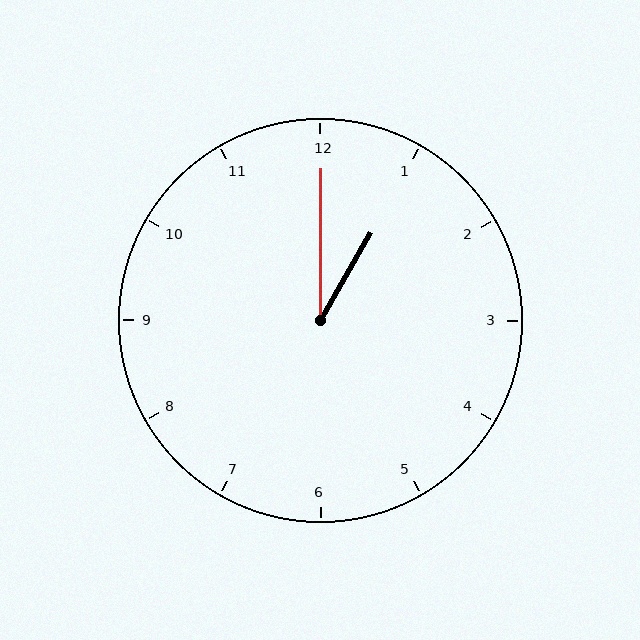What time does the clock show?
1:00.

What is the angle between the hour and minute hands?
Approximately 30 degrees.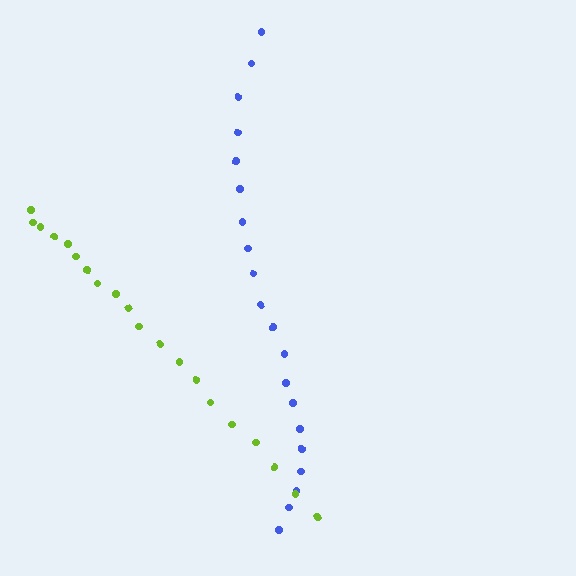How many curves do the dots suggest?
There are 2 distinct paths.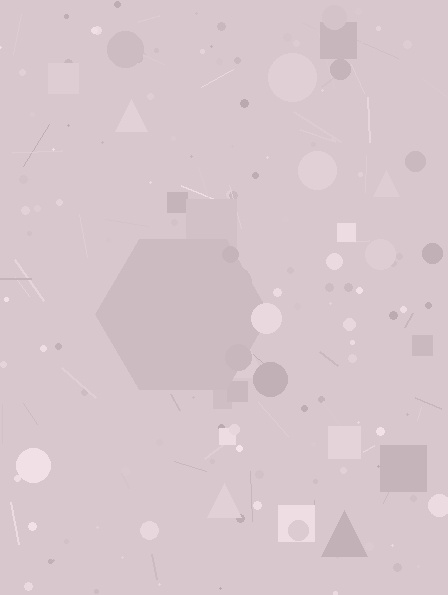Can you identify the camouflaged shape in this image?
The camouflaged shape is a hexagon.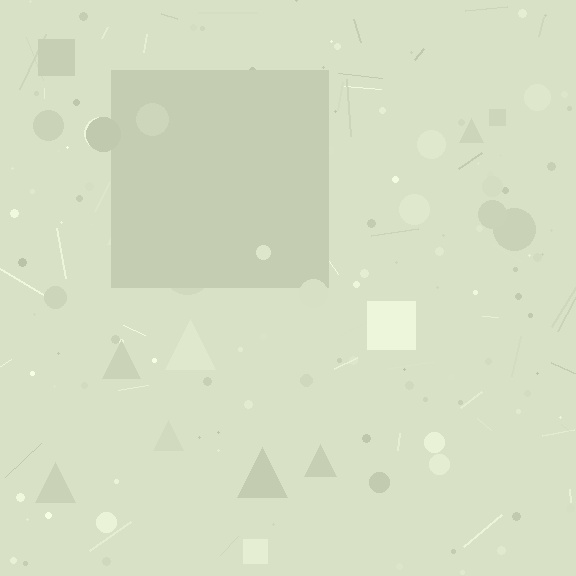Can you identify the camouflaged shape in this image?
The camouflaged shape is a square.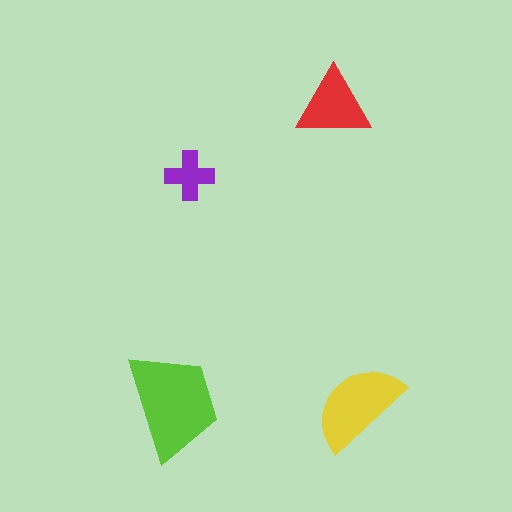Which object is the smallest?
The purple cross.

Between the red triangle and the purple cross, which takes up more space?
The red triangle.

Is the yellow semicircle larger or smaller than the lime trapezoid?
Smaller.